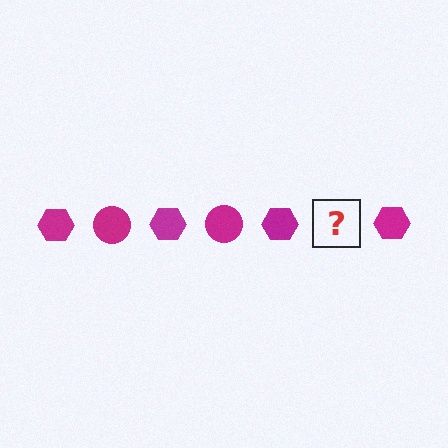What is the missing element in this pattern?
The missing element is a magenta circle.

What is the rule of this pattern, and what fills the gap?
The rule is that the pattern cycles through hexagon, circle shapes in magenta. The gap should be filled with a magenta circle.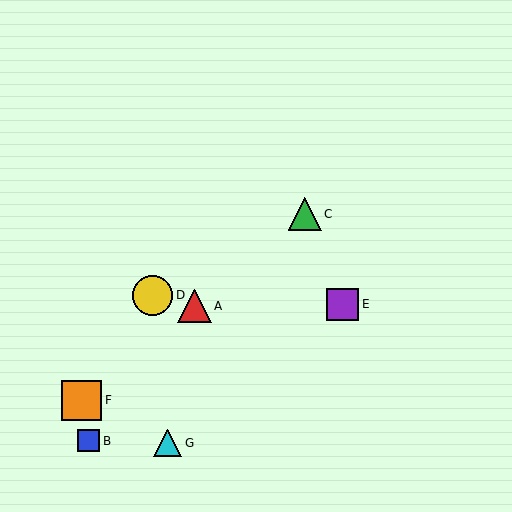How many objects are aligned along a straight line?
3 objects (A, C, F) are aligned along a straight line.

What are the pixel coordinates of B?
Object B is at (89, 441).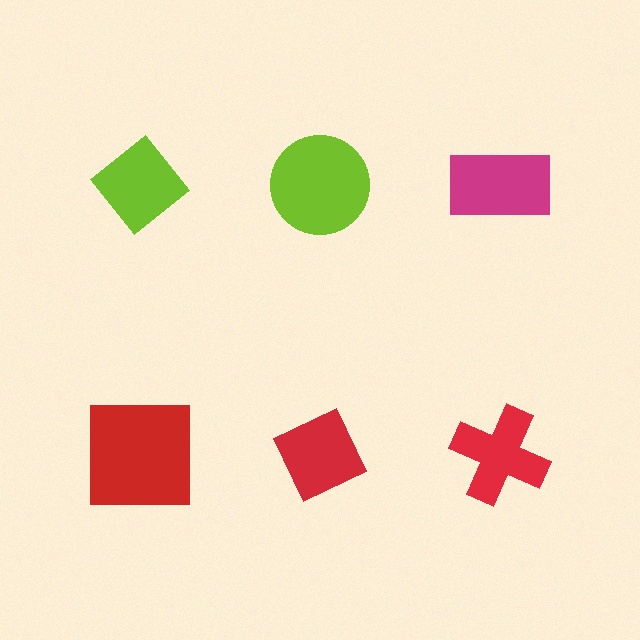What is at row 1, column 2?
A lime circle.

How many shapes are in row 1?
3 shapes.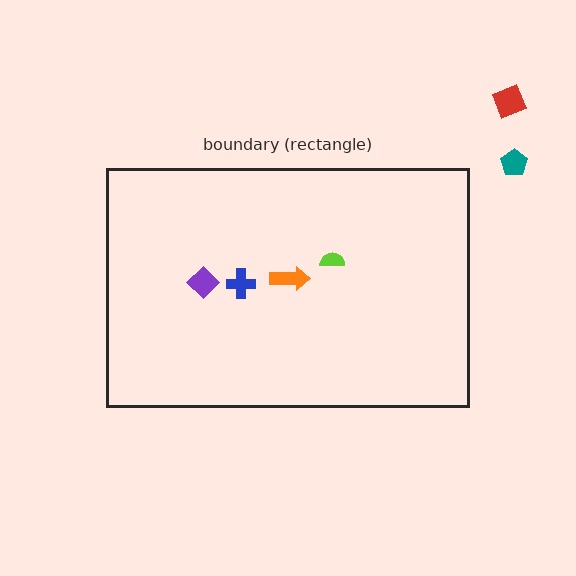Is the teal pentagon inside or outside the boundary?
Outside.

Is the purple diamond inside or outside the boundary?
Inside.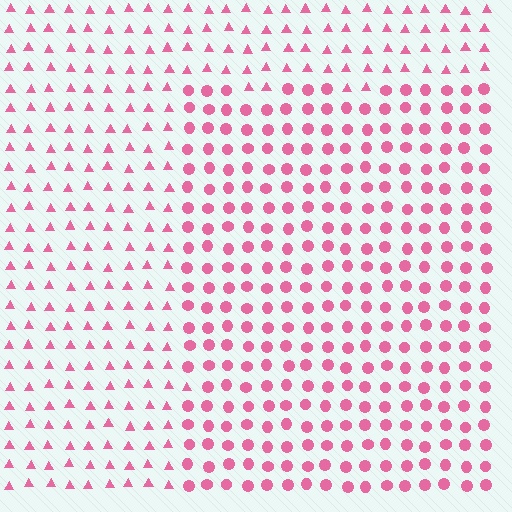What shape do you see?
I see a rectangle.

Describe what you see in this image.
The image is filled with small pink elements arranged in a uniform grid. A rectangle-shaped region contains circles, while the surrounding area contains triangles. The boundary is defined purely by the change in element shape.